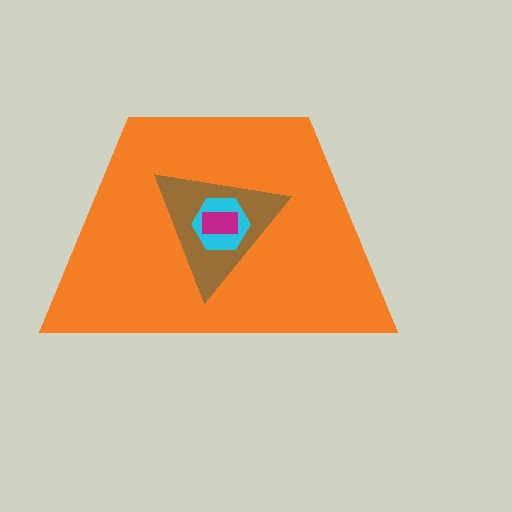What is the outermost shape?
The orange trapezoid.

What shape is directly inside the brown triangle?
The cyan hexagon.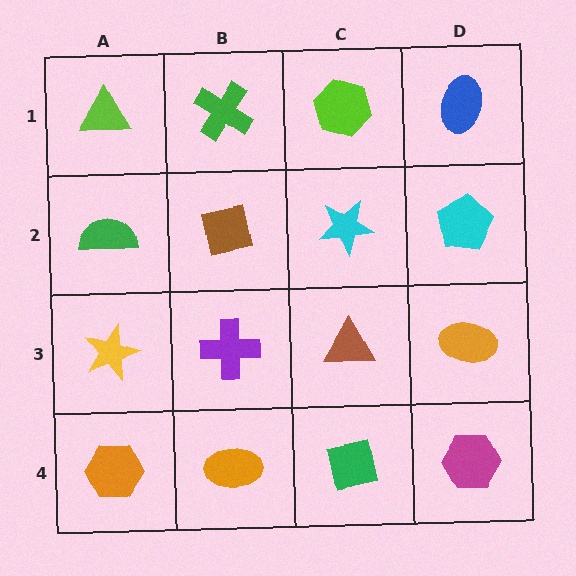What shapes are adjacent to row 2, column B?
A green cross (row 1, column B), a purple cross (row 3, column B), a green semicircle (row 2, column A), a cyan star (row 2, column C).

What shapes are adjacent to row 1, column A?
A green semicircle (row 2, column A), a green cross (row 1, column B).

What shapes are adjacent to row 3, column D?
A cyan pentagon (row 2, column D), a magenta hexagon (row 4, column D), a brown triangle (row 3, column C).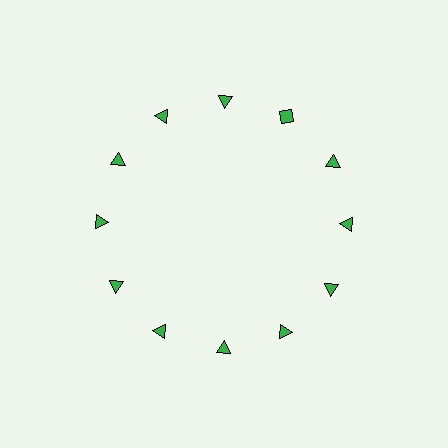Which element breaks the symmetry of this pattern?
The green diamond at roughly the 1 o'clock position breaks the symmetry. All other shapes are green triangles.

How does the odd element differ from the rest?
It has a different shape: diamond instead of triangle.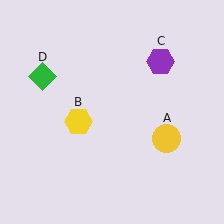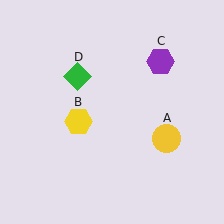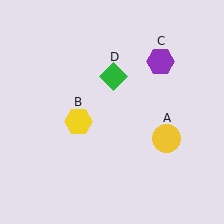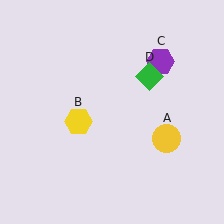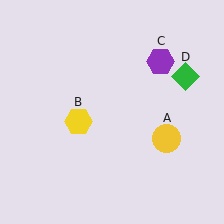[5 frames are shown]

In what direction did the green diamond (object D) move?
The green diamond (object D) moved right.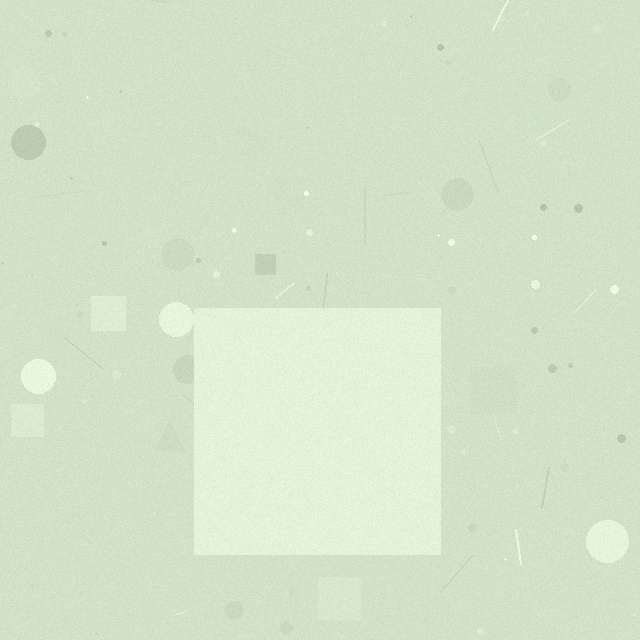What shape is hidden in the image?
A square is hidden in the image.